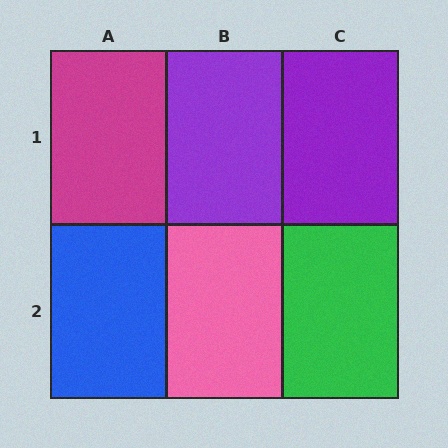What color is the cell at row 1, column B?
Purple.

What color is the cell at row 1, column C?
Purple.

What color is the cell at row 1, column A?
Magenta.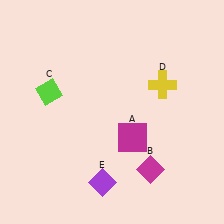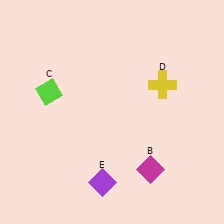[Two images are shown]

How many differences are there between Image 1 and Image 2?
There is 1 difference between the two images.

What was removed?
The magenta square (A) was removed in Image 2.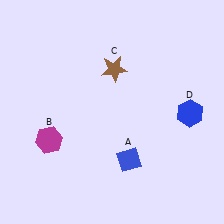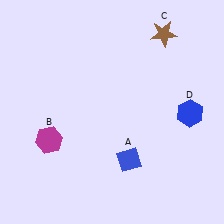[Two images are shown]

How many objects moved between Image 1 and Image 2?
1 object moved between the two images.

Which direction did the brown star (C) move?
The brown star (C) moved right.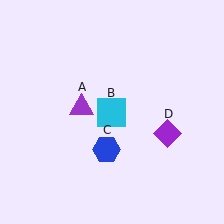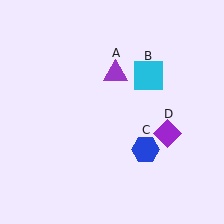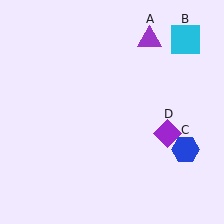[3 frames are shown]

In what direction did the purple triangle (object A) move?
The purple triangle (object A) moved up and to the right.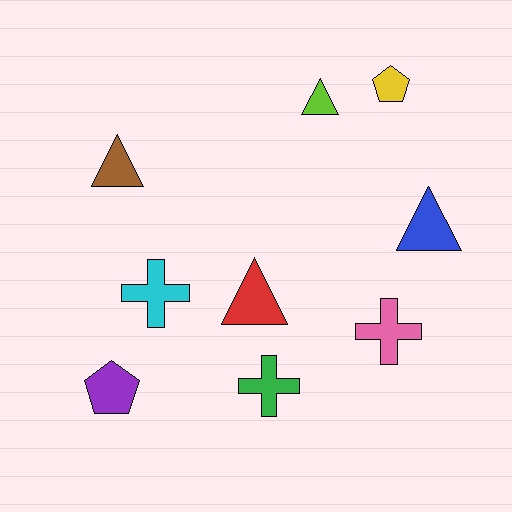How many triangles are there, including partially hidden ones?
There are 4 triangles.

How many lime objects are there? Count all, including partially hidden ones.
There is 1 lime object.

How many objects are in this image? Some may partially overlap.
There are 9 objects.